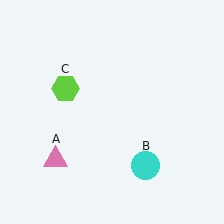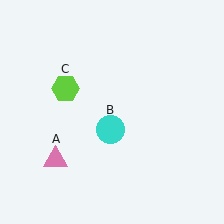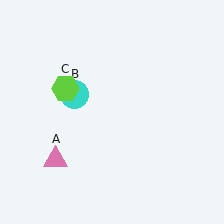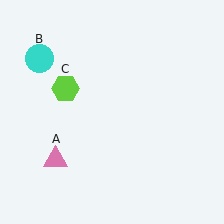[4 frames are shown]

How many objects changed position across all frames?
1 object changed position: cyan circle (object B).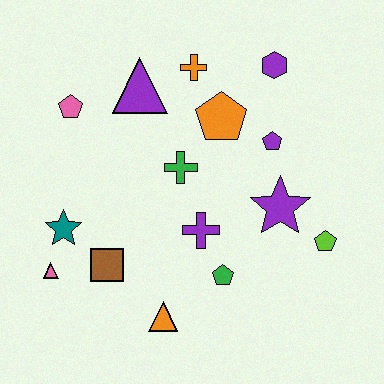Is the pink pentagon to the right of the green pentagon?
No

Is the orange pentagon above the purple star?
Yes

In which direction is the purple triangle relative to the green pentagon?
The purple triangle is above the green pentagon.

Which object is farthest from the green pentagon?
The pink pentagon is farthest from the green pentagon.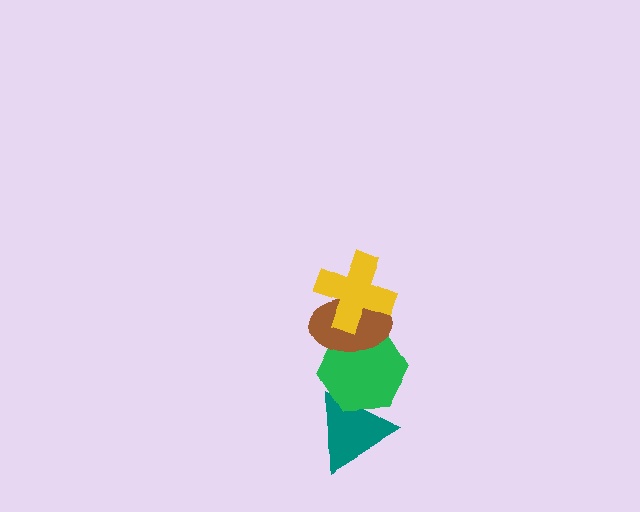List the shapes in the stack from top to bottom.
From top to bottom: the yellow cross, the brown ellipse, the green hexagon, the teal triangle.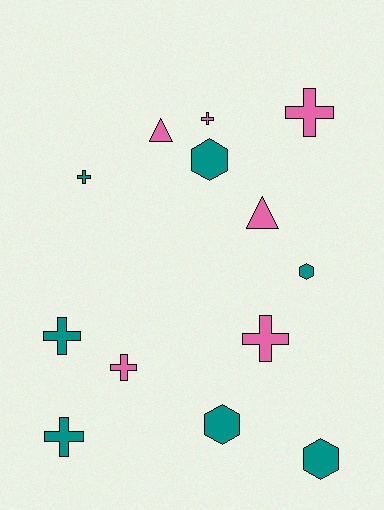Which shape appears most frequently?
Cross, with 7 objects.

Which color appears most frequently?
Teal, with 7 objects.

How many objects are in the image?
There are 13 objects.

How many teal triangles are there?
There are no teal triangles.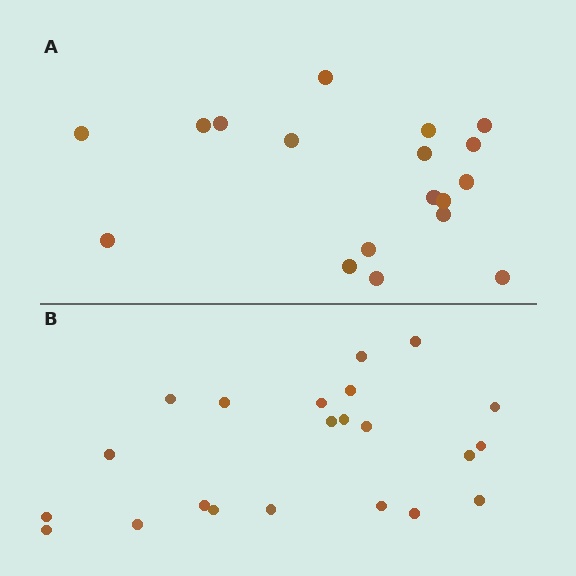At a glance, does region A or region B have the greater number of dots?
Region B (the bottom region) has more dots.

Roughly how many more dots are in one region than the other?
Region B has about 4 more dots than region A.